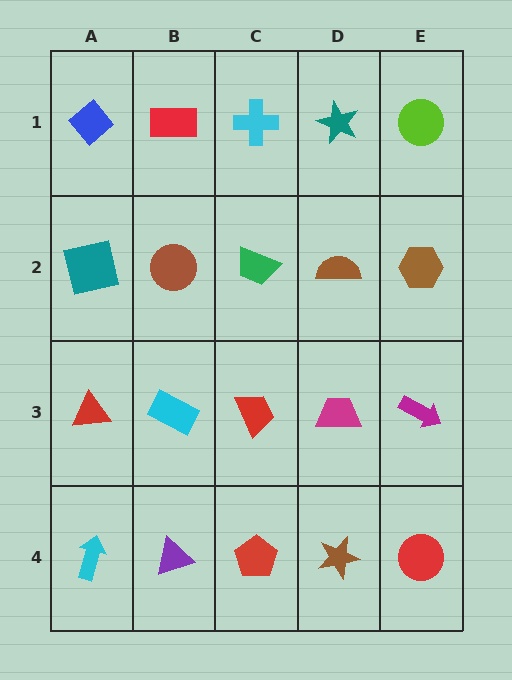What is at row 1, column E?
A lime circle.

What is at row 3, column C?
A red trapezoid.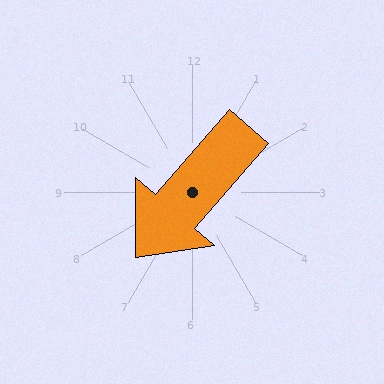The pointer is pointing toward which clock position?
Roughly 7 o'clock.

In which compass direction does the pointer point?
Southwest.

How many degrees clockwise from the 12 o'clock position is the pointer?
Approximately 221 degrees.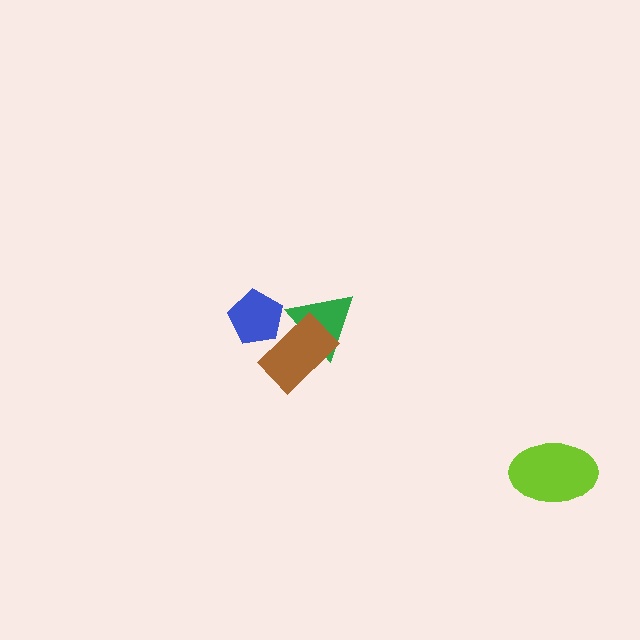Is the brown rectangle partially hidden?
No, no other shape covers it.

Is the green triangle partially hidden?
Yes, it is partially covered by another shape.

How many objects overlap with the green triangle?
1 object overlaps with the green triangle.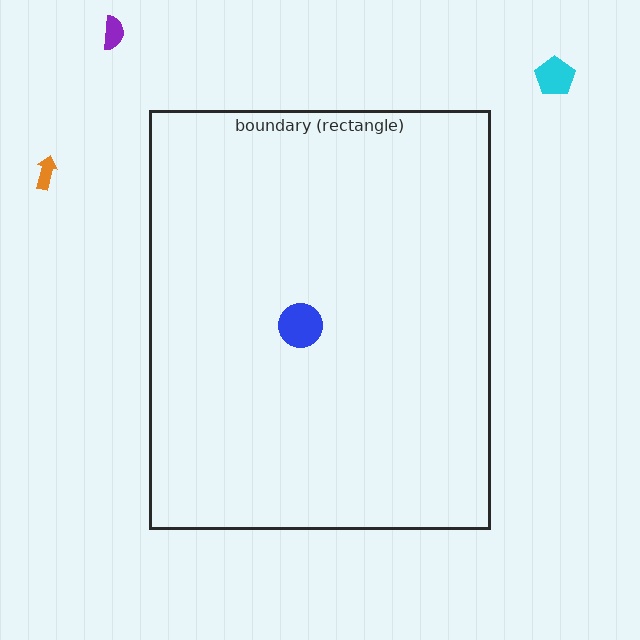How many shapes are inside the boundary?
1 inside, 3 outside.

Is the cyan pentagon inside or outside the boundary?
Outside.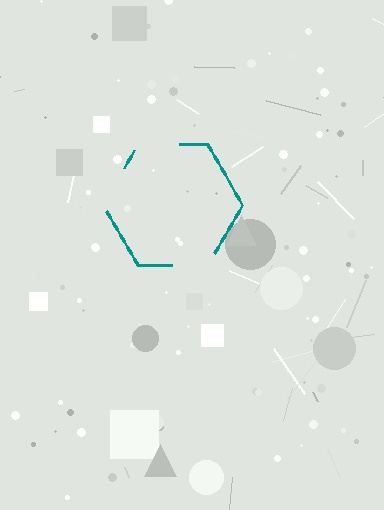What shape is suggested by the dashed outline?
The dashed outline suggests a hexagon.